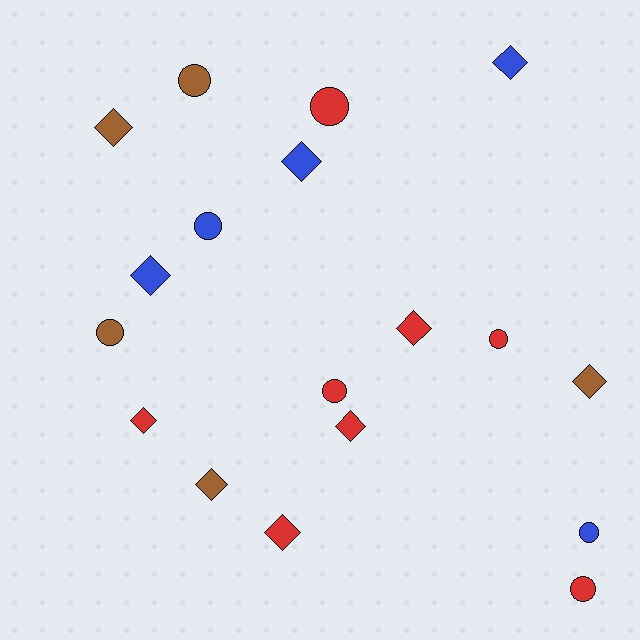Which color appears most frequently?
Red, with 8 objects.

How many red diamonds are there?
There are 4 red diamonds.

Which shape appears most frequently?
Diamond, with 10 objects.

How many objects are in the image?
There are 18 objects.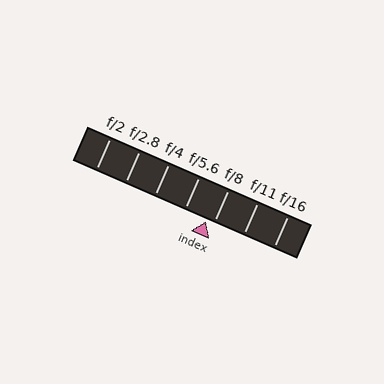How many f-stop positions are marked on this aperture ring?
There are 7 f-stop positions marked.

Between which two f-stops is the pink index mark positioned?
The index mark is between f/5.6 and f/8.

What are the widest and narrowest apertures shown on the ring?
The widest aperture shown is f/2 and the narrowest is f/16.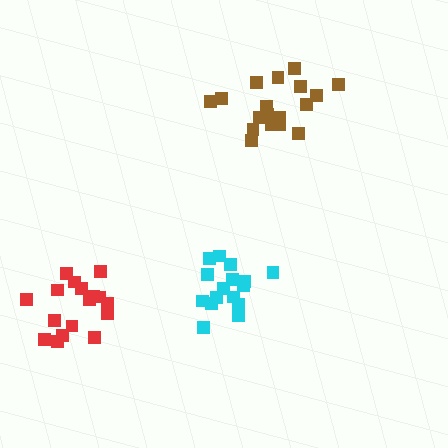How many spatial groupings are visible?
There are 3 spatial groupings.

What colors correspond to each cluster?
The clusters are colored: brown, red, cyan.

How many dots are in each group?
Group 1: 18 dots, Group 2: 17 dots, Group 3: 16 dots (51 total).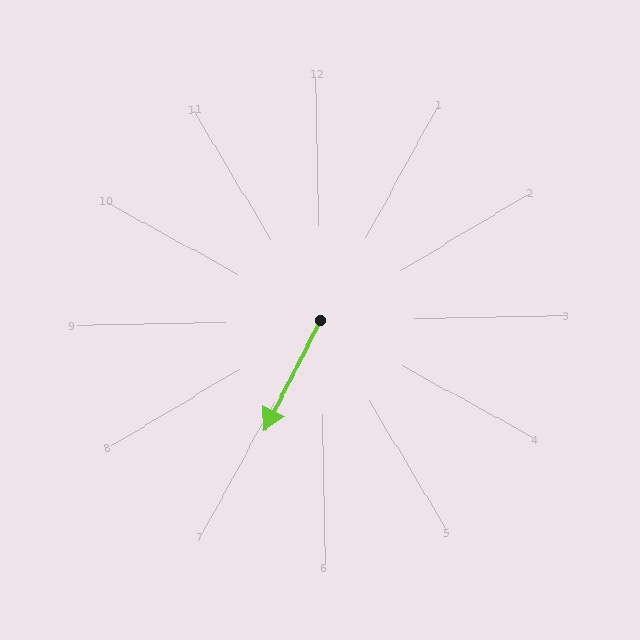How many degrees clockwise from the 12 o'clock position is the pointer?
Approximately 208 degrees.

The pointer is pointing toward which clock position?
Roughly 7 o'clock.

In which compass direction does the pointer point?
Southwest.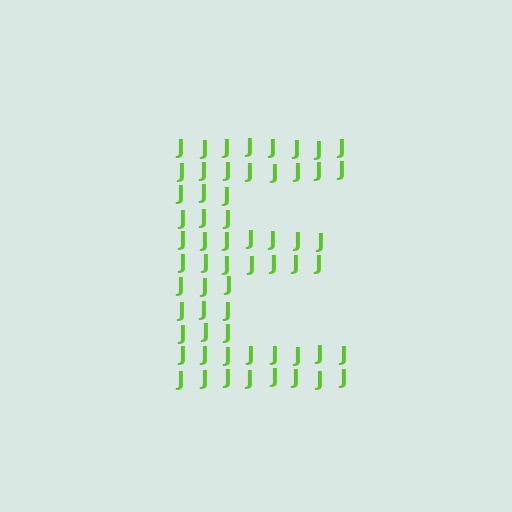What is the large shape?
The large shape is the letter E.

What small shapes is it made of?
It is made of small letter J's.